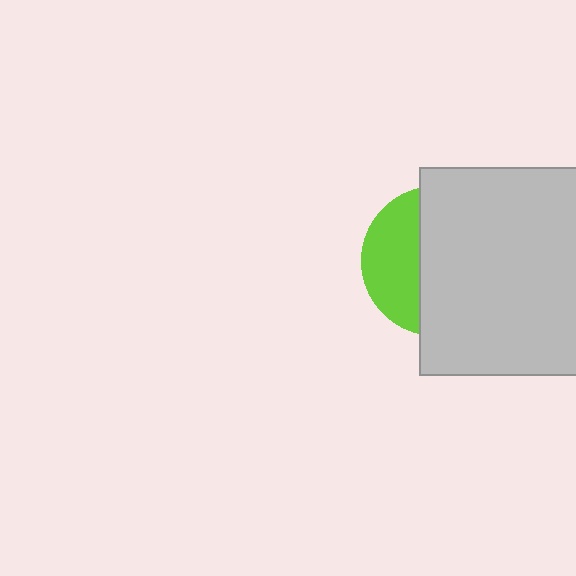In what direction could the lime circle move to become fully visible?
The lime circle could move left. That would shift it out from behind the light gray square entirely.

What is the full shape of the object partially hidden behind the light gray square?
The partially hidden object is a lime circle.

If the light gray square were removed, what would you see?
You would see the complete lime circle.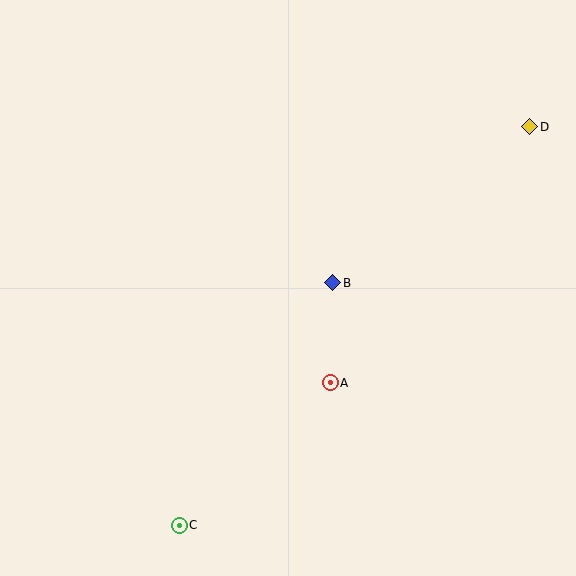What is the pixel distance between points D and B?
The distance between D and B is 251 pixels.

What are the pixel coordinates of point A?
Point A is at (330, 383).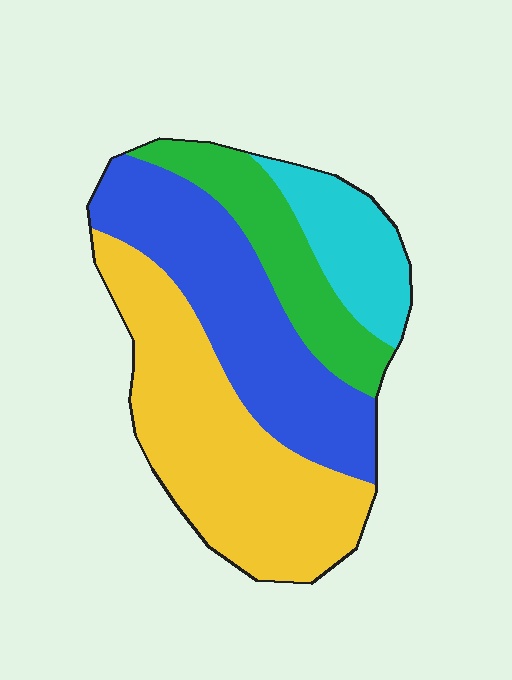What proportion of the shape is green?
Green covers 17% of the shape.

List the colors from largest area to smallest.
From largest to smallest: yellow, blue, green, cyan.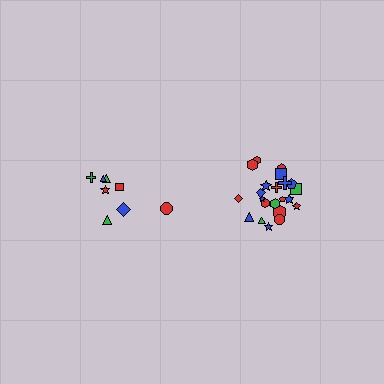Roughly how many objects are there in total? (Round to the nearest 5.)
Roughly 30 objects in total.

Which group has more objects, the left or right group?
The right group.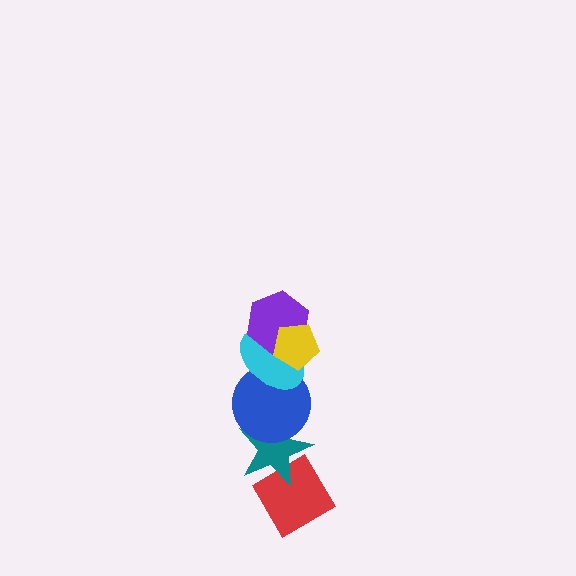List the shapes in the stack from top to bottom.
From top to bottom: the yellow pentagon, the purple hexagon, the cyan ellipse, the blue circle, the teal star, the red diamond.